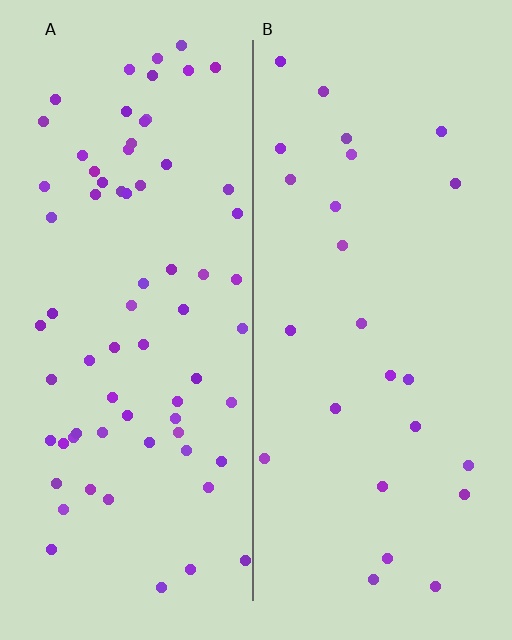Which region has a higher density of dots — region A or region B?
A (the left).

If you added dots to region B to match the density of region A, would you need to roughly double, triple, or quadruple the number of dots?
Approximately triple.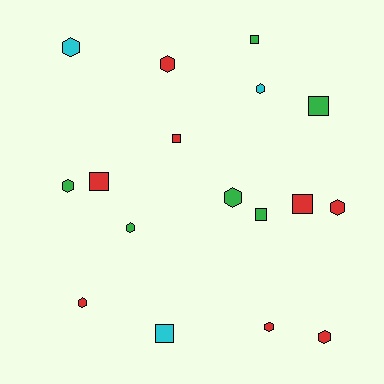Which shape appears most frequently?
Hexagon, with 10 objects.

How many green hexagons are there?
There are 3 green hexagons.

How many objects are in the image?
There are 17 objects.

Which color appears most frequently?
Red, with 8 objects.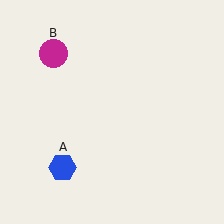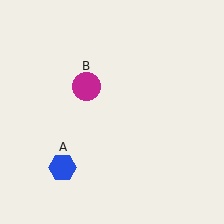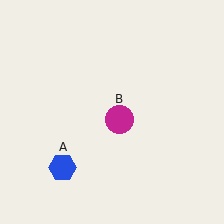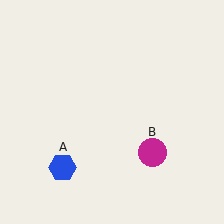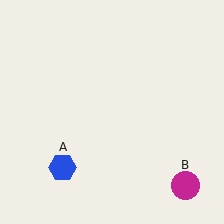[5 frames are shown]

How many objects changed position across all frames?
1 object changed position: magenta circle (object B).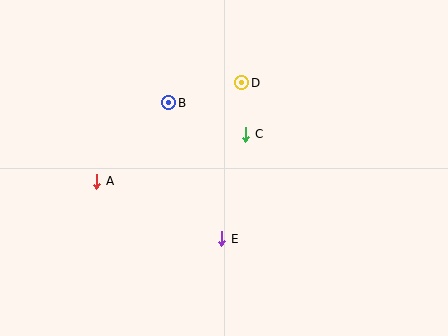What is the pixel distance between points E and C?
The distance between E and C is 107 pixels.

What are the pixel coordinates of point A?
Point A is at (97, 181).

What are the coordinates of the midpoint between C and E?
The midpoint between C and E is at (234, 186).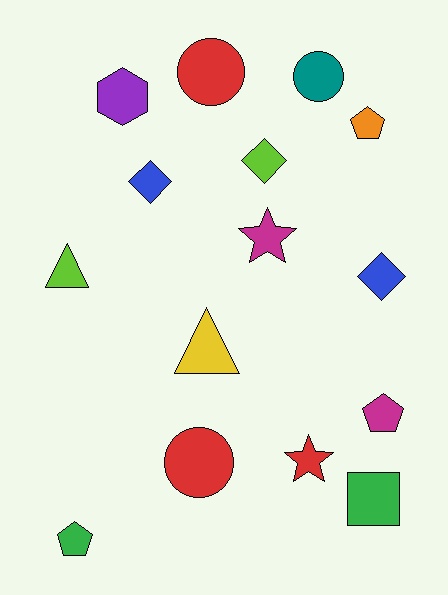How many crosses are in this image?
There are no crosses.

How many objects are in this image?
There are 15 objects.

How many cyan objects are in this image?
There are no cyan objects.